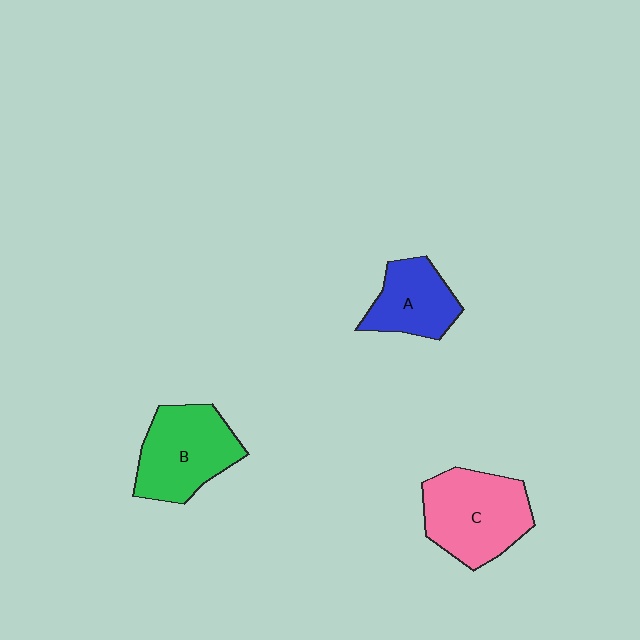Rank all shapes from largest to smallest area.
From largest to smallest: C (pink), B (green), A (blue).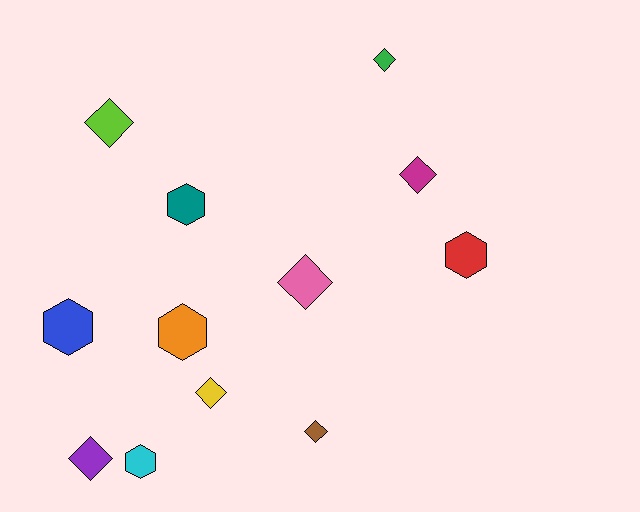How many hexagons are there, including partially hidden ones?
There are 5 hexagons.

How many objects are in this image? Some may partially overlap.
There are 12 objects.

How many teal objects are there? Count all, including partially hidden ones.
There is 1 teal object.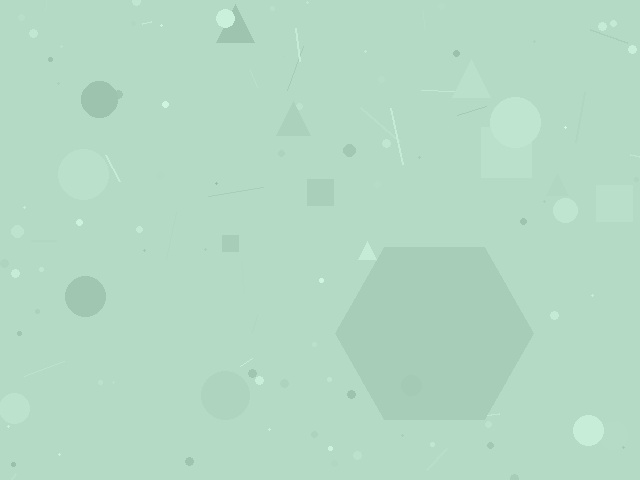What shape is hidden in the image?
A hexagon is hidden in the image.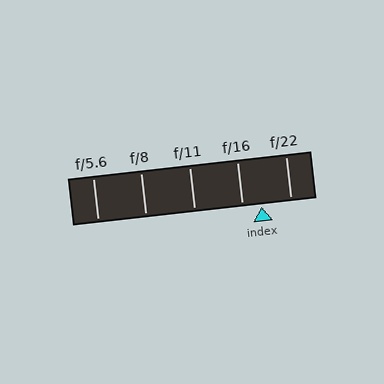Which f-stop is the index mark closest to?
The index mark is closest to f/16.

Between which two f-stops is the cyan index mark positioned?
The index mark is between f/16 and f/22.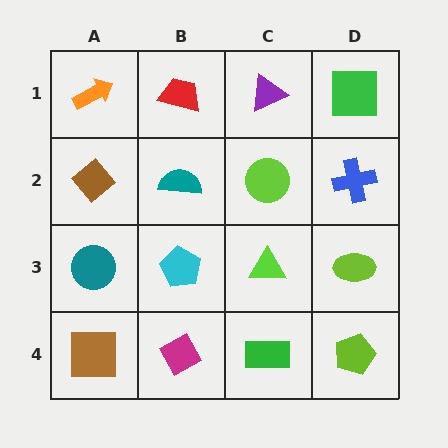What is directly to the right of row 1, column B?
A purple triangle.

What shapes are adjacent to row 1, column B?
A teal semicircle (row 2, column B), an orange arrow (row 1, column A), a purple triangle (row 1, column C).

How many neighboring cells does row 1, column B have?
3.